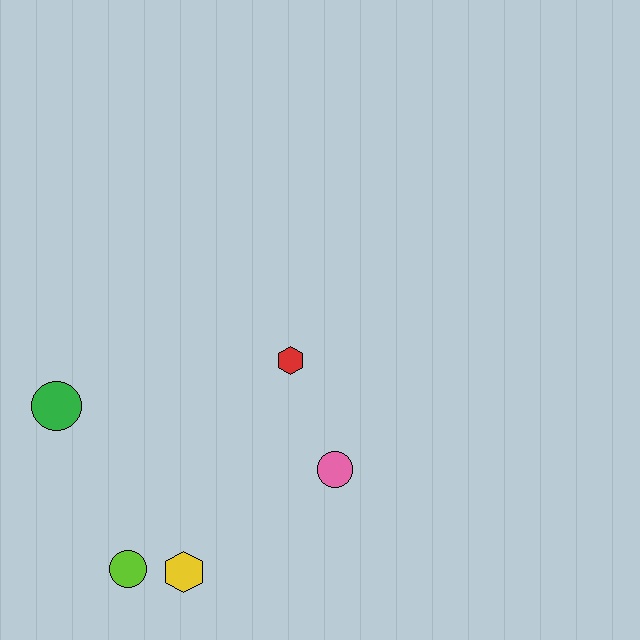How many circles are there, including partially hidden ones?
There are 3 circles.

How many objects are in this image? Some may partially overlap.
There are 5 objects.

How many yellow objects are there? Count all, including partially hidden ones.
There is 1 yellow object.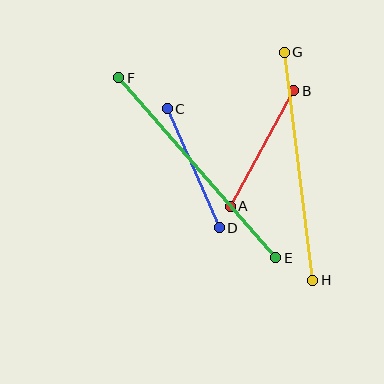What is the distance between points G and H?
The distance is approximately 230 pixels.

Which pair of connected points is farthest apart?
Points E and F are farthest apart.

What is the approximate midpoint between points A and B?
The midpoint is at approximately (262, 149) pixels.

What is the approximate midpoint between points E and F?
The midpoint is at approximately (197, 168) pixels.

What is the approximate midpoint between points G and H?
The midpoint is at approximately (299, 166) pixels.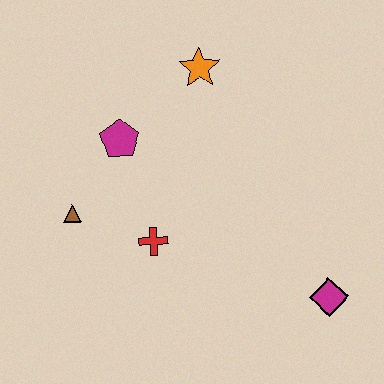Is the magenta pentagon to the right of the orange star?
No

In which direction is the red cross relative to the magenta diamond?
The red cross is to the left of the magenta diamond.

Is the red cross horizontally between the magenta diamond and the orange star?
No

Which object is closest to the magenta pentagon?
The brown triangle is closest to the magenta pentagon.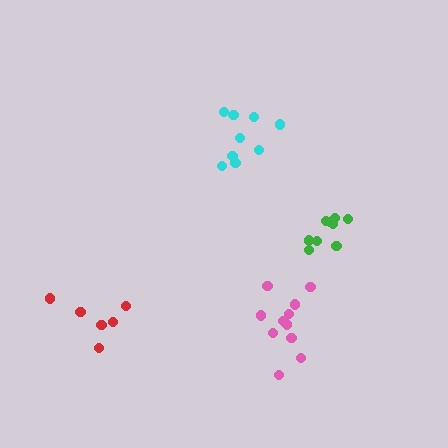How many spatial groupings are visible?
There are 4 spatial groupings.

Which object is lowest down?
The pink cluster is bottommost.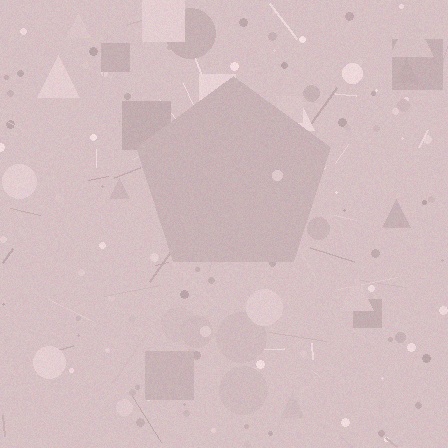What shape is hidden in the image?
A pentagon is hidden in the image.